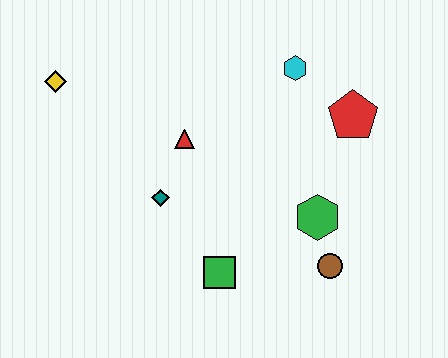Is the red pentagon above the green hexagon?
Yes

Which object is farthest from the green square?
The yellow diamond is farthest from the green square.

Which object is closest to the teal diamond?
The red triangle is closest to the teal diamond.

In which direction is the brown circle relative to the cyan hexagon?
The brown circle is below the cyan hexagon.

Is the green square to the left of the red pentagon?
Yes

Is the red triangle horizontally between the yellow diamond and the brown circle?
Yes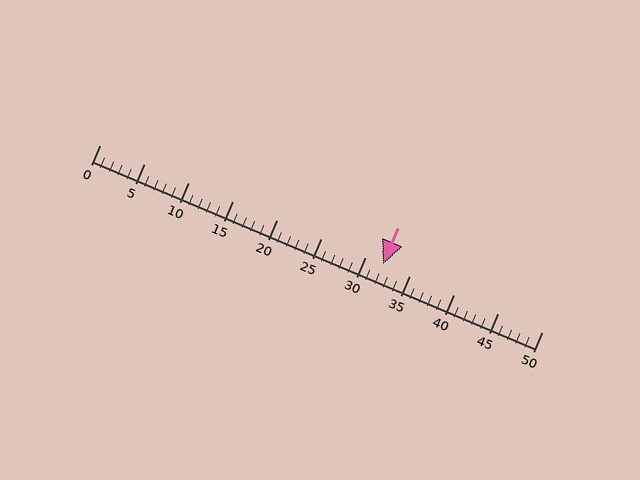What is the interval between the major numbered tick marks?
The major tick marks are spaced 5 units apart.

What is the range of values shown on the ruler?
The ruler shows values from 0 to 50.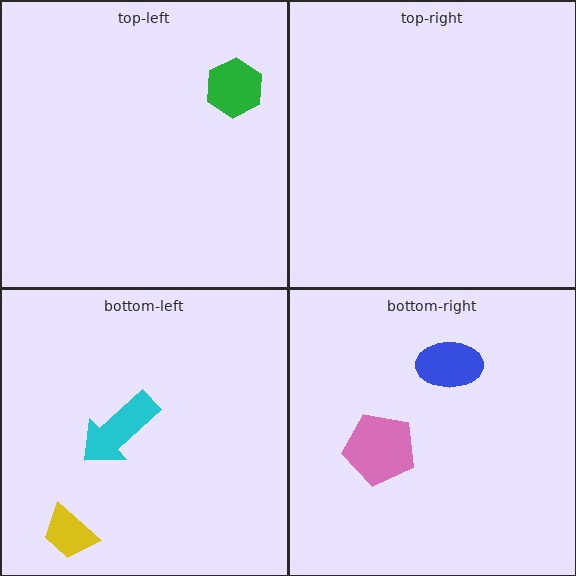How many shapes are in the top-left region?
1.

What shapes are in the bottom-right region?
The blue ellipse, the pink pentagon.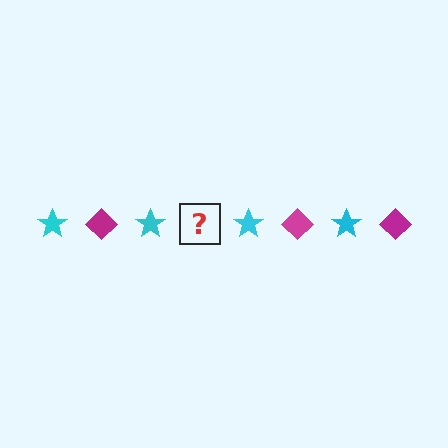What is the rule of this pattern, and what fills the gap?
The rule is that the pattern alternates between cyan star and magenta diamond. The gap should be filled with a magenta diamond.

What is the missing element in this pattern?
The missing element is a magenta diamond.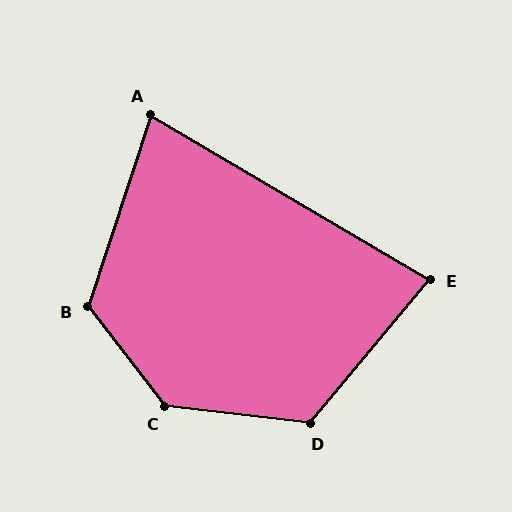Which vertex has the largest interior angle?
C, at approximately 134 degrees.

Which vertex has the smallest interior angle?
A, at approximately 78 degrees.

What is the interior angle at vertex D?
Approximately 123 degrees (obtuse).